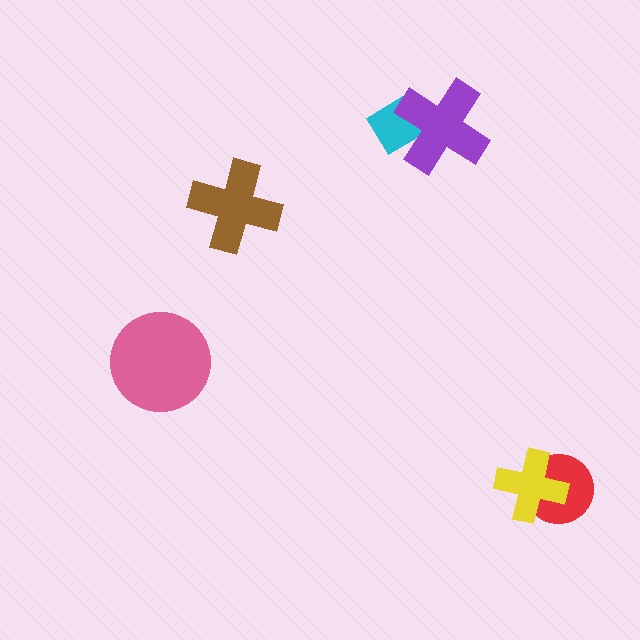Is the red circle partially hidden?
Yes, it is partially covered by another shape.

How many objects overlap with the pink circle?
0 objects overlap with the pink circle.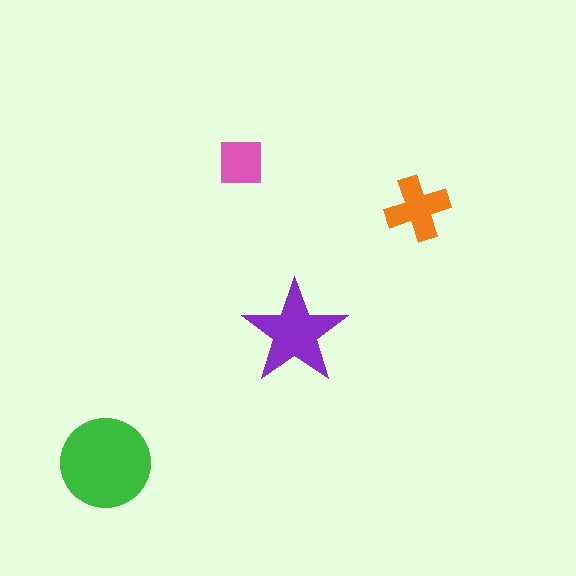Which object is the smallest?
The pink square.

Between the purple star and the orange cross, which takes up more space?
The purple star.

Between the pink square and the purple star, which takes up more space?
The purple star.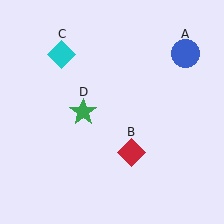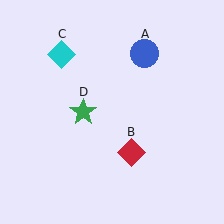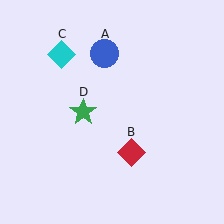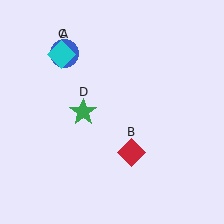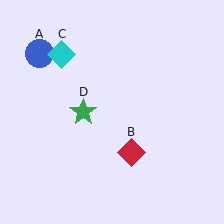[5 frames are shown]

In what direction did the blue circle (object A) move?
The blue circle (object A) moved left.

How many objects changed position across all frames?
1 object changed position: blue circle (object A).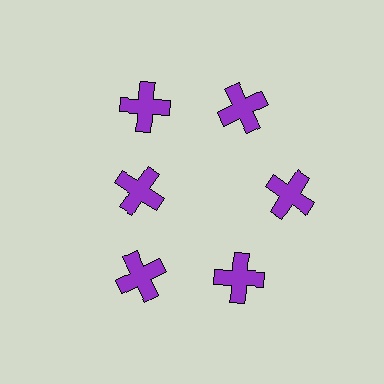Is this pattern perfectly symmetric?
No. The 6 purple crosses are arranged in a ring, but one element near the 9 o'clock position is pulled inward toward the center, breaking the 6-fold rotational symmetry.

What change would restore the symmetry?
The symmetry would be restored by moving it outward, back onto the ring so that all 6 crosses sit at equal angles and equal distance from the center.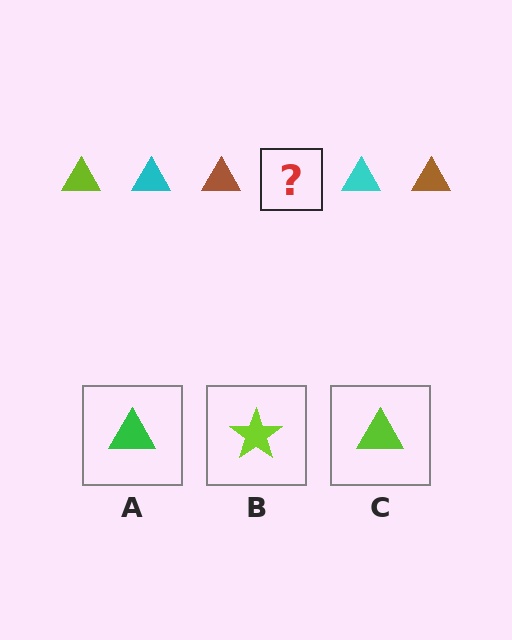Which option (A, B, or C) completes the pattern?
C.